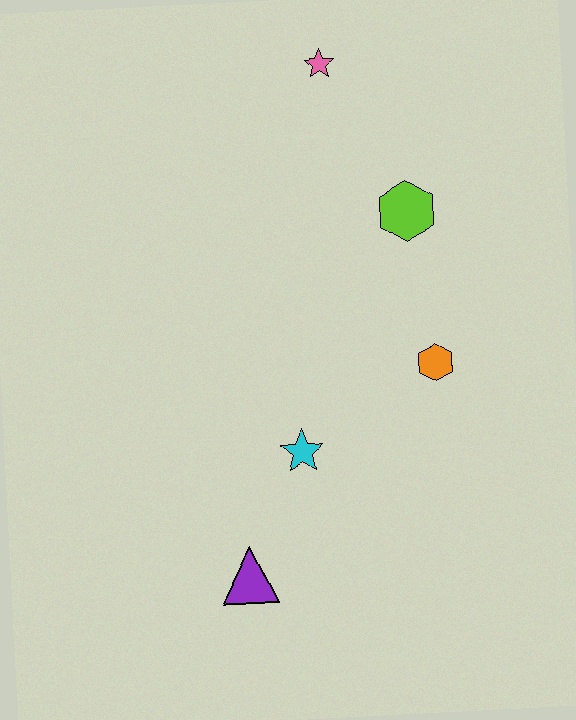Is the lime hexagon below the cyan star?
No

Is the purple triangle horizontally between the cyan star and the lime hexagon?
No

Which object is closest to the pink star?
The lime hexagon is closest to the pink star.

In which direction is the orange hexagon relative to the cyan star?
The orange hexagon is to the right of the cyan star.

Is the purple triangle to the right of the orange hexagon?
No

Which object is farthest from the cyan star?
The pink star is farthest from the cyan star.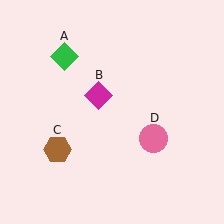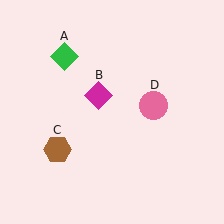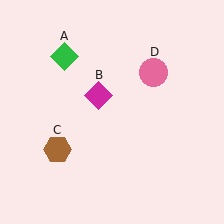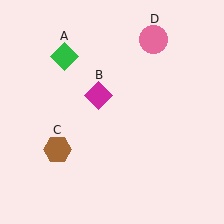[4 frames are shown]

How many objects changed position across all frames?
1 object changed position: pink circle (object D).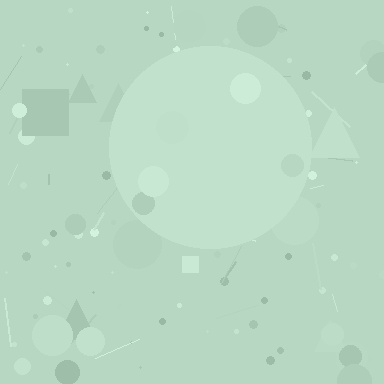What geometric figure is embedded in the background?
A circle is embedded in the background.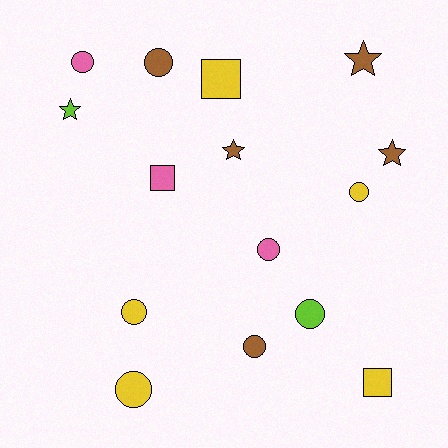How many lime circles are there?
There is 1 lime circle.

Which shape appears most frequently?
Circle, with 8 objects.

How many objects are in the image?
There are 15 objects.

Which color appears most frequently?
Brown, with 5 objects.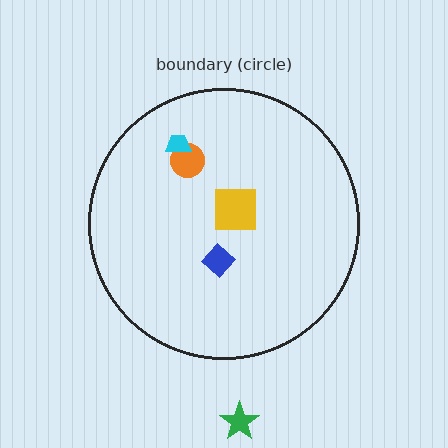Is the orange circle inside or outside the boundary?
Inside.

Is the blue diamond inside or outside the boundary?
Inside.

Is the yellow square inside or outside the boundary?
Inside.